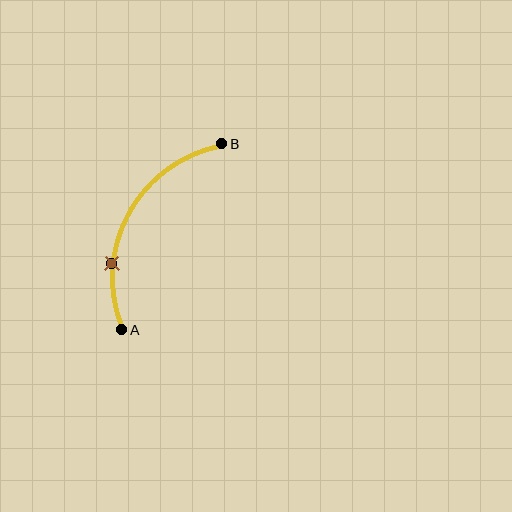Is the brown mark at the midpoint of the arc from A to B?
No. The brown mark lies on the arc but is closer to endpoint A. The arc midpoint would be at the point on the curve equidistant along the arc from both A and B.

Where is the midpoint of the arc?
The arc midpoint is the point on the curve farthest from the straight line joining A and B. It sits to the left of that line.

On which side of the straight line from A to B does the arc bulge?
The arc bulges to the left of the straight line connecting A and B.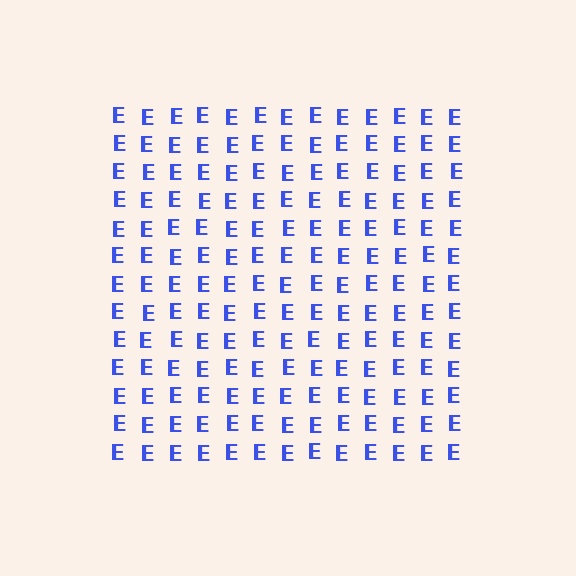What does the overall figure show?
The overall figure shows a square.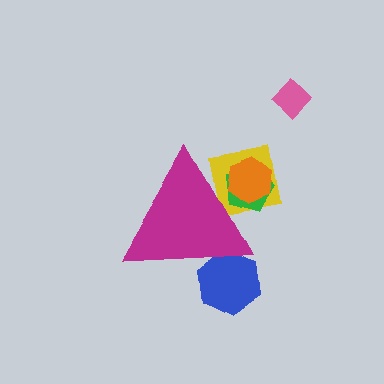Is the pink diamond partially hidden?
No, the pink diamond is fully visible.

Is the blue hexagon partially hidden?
Yes, the blue hexagon is partially hidden behind the magenta triangle.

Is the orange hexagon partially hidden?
Yes, the orange hexagon is partially hidden behind the magenta triangle.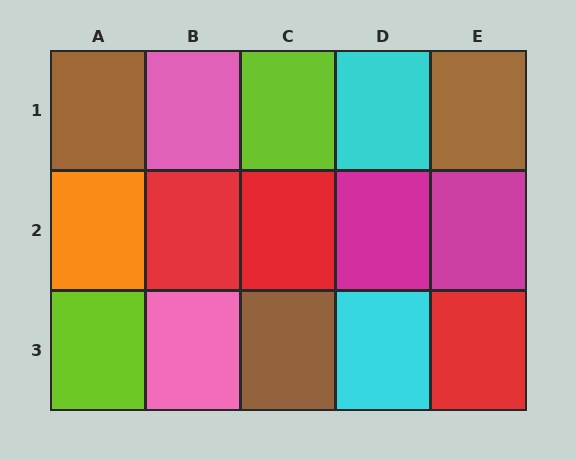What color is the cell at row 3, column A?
Lime.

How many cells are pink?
2 cells are pink.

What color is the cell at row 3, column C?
Brown.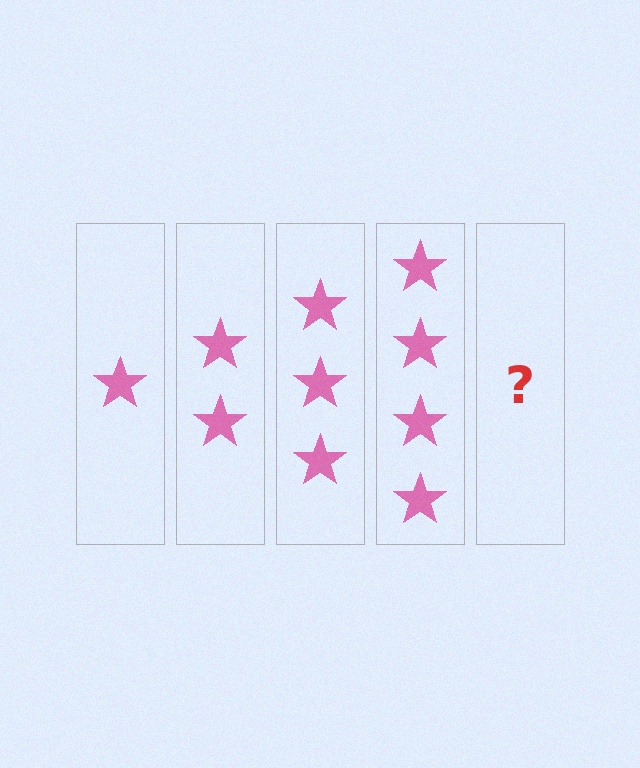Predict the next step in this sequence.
The next step is 5 stars.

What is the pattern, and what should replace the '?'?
The pattern is that each step adds one more star. The '?' should be 5 stars.